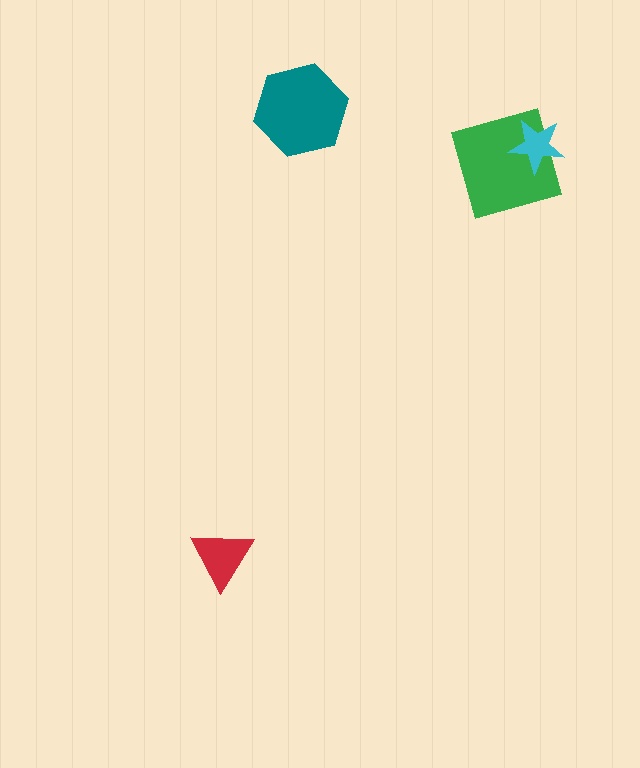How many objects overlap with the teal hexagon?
0 objects overlap with the teal hexagon.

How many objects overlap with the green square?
1 object overlaps with the green square.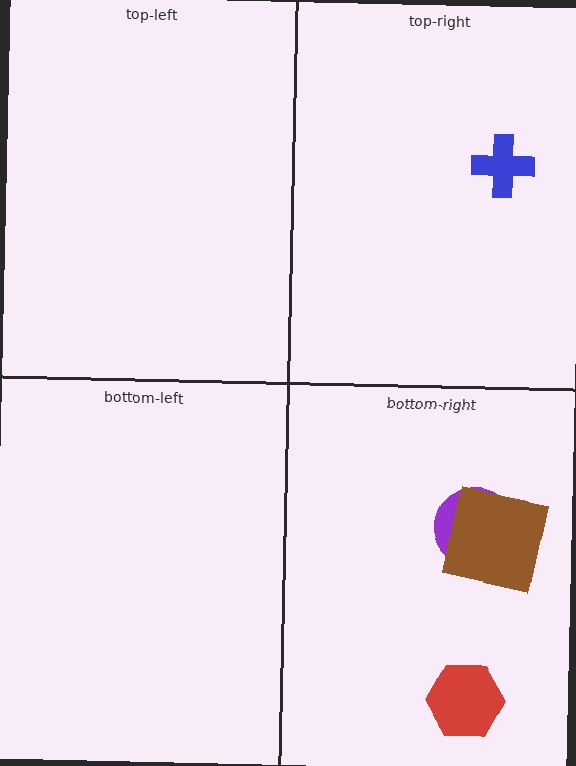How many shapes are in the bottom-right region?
3.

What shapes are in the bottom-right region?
The purple circle, the brown square, the red hexagon.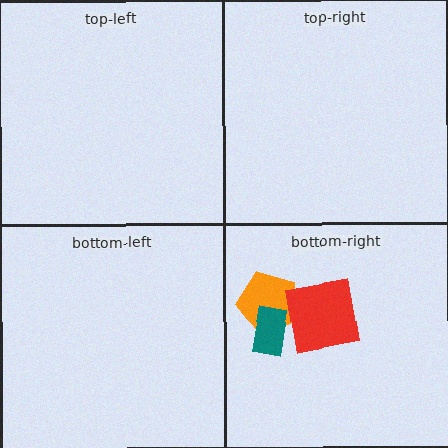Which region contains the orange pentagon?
The bottom-right region.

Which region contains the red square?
The bottom-right region.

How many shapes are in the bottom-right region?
3.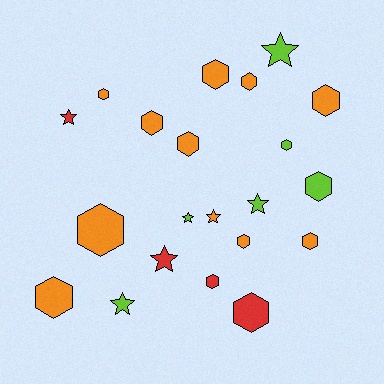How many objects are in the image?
There are 21 objects.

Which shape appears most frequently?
Hexagon, with 14 objects.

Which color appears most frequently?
Orange, with 11 objects.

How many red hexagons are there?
There are 2 red hexagons.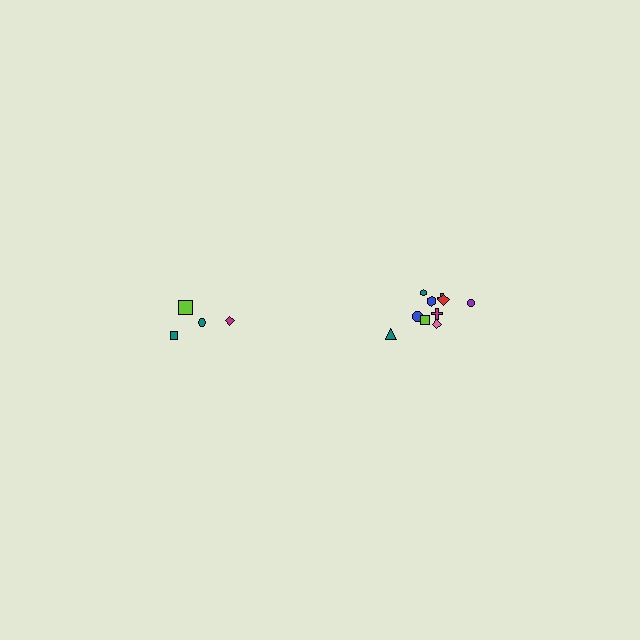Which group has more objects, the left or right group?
The right group.